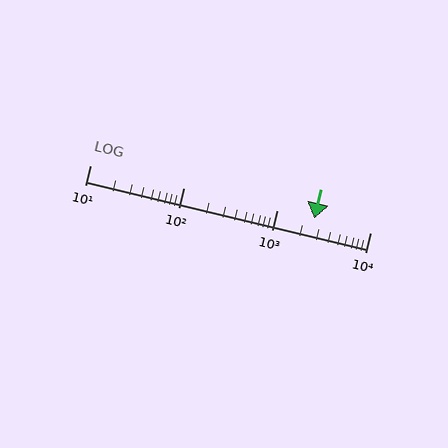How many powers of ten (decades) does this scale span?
The scale spans 3 decades, from 10 to 10000.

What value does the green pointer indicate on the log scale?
The pointer indicates approximately 2500.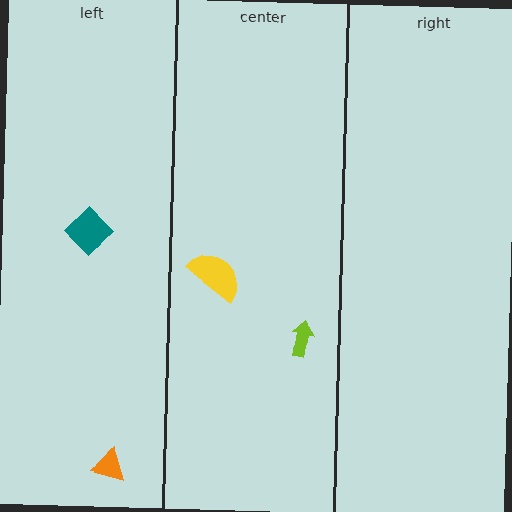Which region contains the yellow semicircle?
The center region.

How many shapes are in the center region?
2.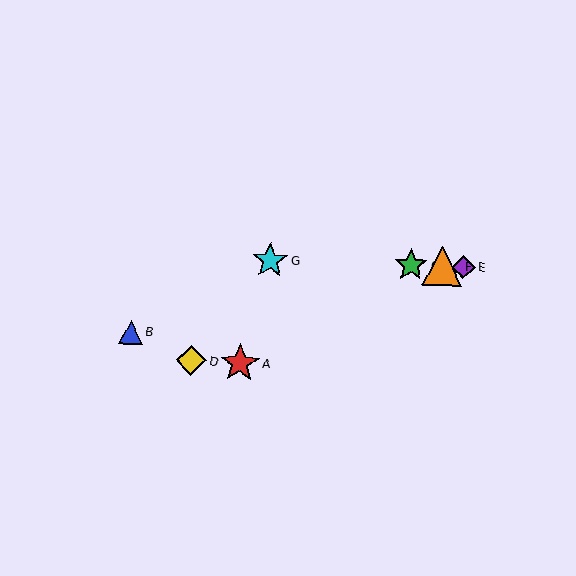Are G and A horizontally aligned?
No, G is at y≈260 and A is at y≈364.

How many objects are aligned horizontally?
4 objects (C, E, F, G) are aligned horizontally.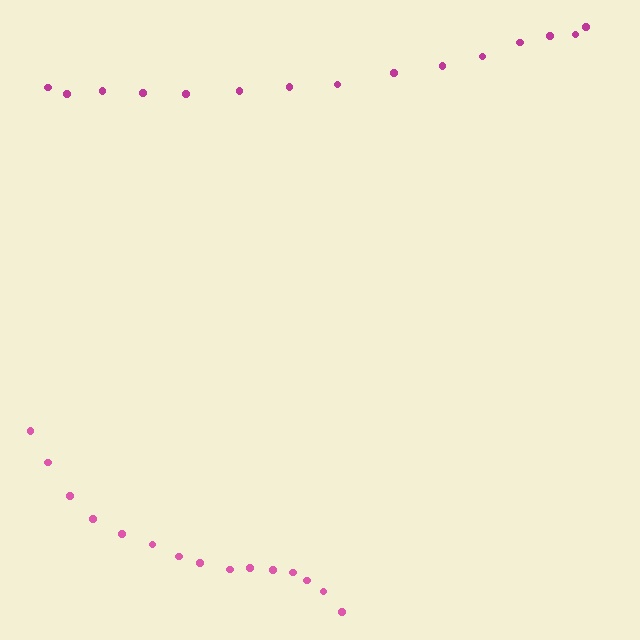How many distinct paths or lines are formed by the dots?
There are 2 distinct paths.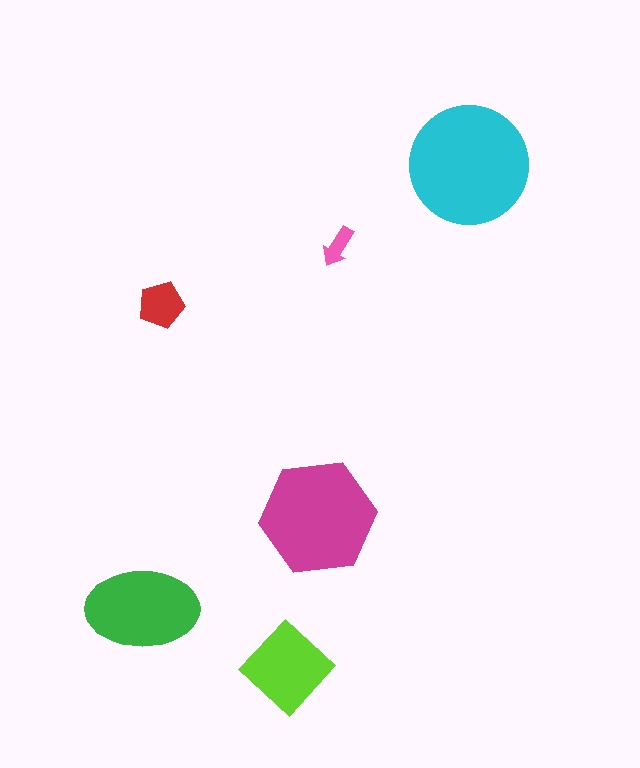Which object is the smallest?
The pink arrow.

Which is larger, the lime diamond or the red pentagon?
The lime diamond.